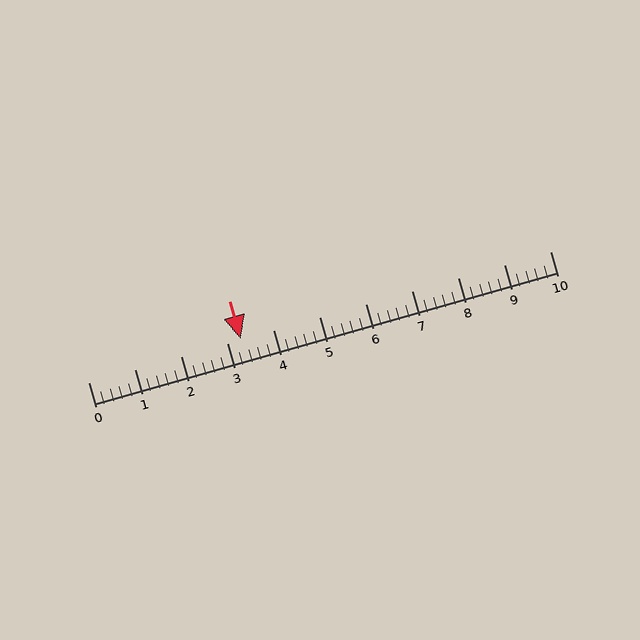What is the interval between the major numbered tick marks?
The major tick marks are spaced 1 units apart.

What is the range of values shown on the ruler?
The ruler shows values from 0 to 10.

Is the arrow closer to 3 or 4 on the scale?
The arrow is closer to 3.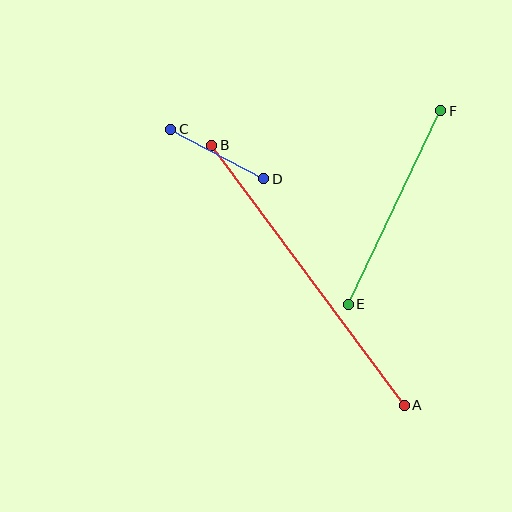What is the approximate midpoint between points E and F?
The midpoint is at approximately (395, 207) pixels.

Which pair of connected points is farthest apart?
Points A and B are farthest apart.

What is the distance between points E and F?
The distance is approximately 214 pixels.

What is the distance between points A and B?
The distance is approximately 323 pixels.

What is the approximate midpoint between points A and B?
The midpoint is at approximately (308, 275) pixels.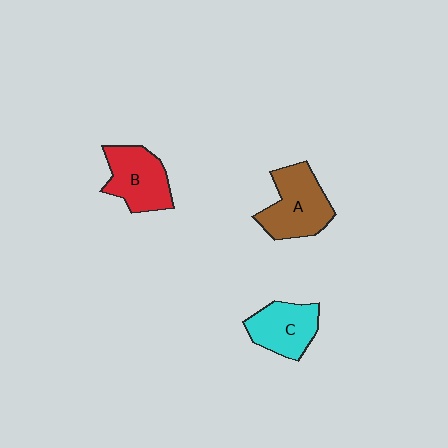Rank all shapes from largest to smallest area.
From largest to smallest: A (brown), B (red), C (cyan).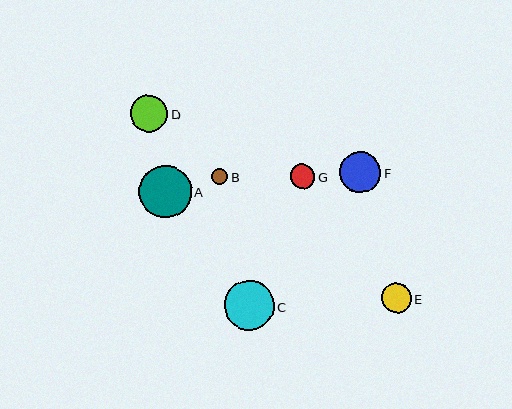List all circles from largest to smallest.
From largest to smallest: A, C, F, D, E, G, B.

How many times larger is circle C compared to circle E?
Circle C is approximately 1.7 times the size of circle E.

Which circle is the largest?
Circle A is the largest with a size of approximately 53 pixels.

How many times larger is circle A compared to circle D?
Circle A is approximately 1.4 times the size of circle D.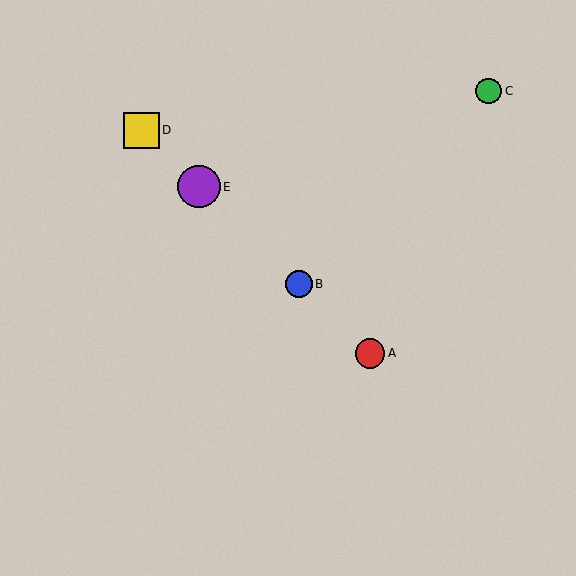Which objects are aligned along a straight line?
Objects A, B, D, E are aligned along a straight line.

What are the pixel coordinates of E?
Object E is at (199, 187).